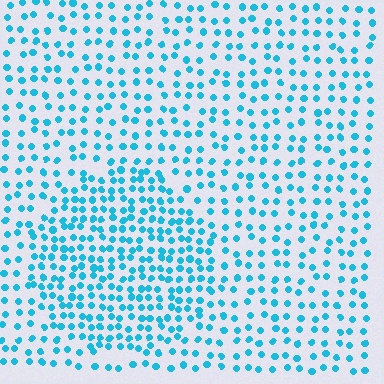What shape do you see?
I see a circle.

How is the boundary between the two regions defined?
The boundary is defined by a change in element density (approximately 1.7x ratio). All elements are the same color, size, and shape.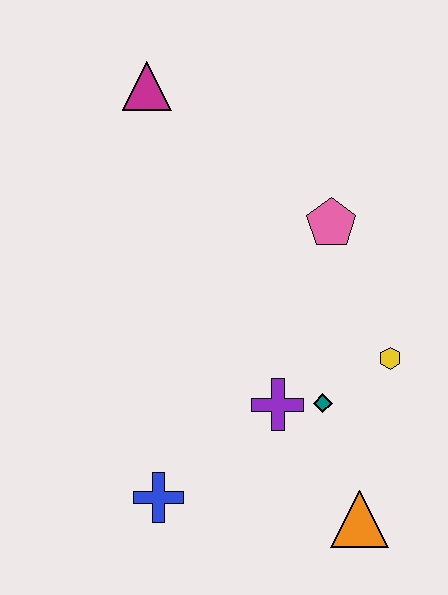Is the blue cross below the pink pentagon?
Yes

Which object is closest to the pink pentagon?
The yellow hexagon is closest to the pink pentagon.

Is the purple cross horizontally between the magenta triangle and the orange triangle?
Yes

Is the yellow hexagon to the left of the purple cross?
No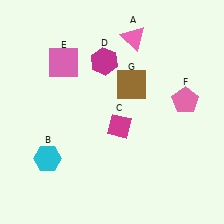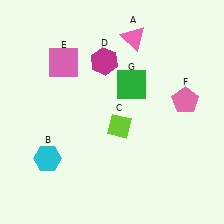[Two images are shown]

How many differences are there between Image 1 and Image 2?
There are 2 differences between the two images.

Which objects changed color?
C changed from magenta to lime. G changed from brown to green.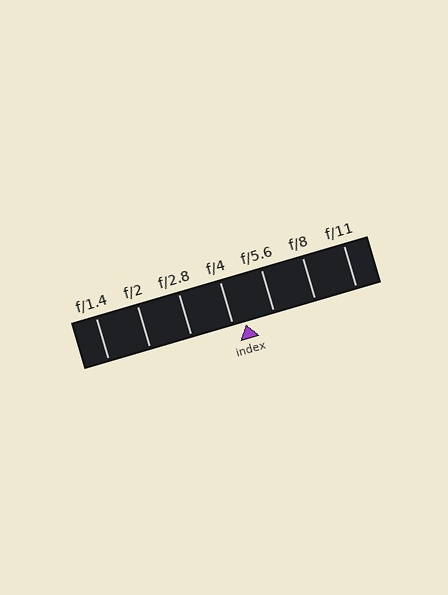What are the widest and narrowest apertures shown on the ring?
The widest aperture shown is f/1.4 and the narrowest is f/11.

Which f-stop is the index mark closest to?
The index mark is closest to f/4.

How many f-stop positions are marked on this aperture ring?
There are 7 f-stop positions marked.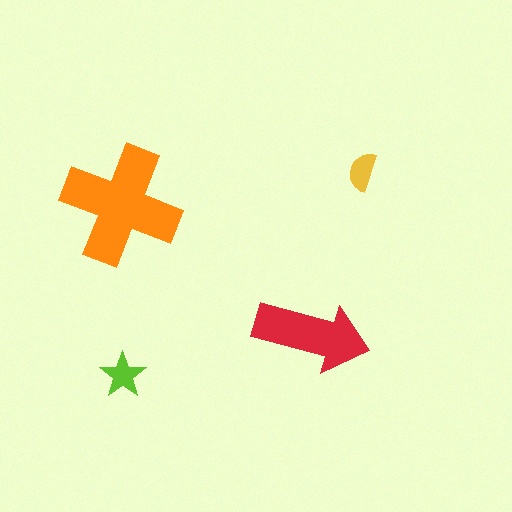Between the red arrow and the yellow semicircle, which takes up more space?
The red arrow.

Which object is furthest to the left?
The orange cross is leftmost.